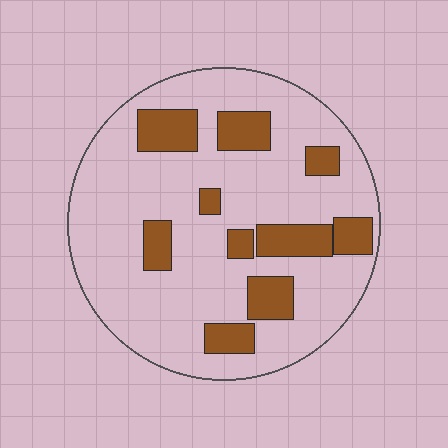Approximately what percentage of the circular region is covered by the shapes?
Approximately 20%.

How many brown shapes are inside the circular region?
10.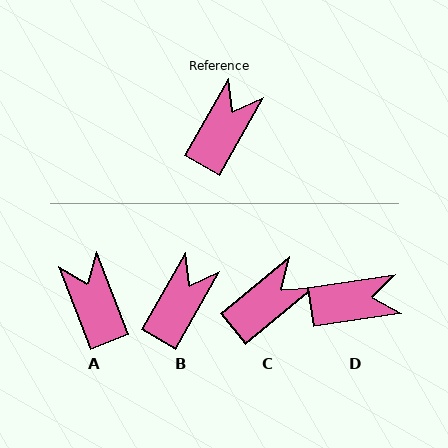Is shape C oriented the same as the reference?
No, it is off by about 21 degrees.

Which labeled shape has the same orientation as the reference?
B.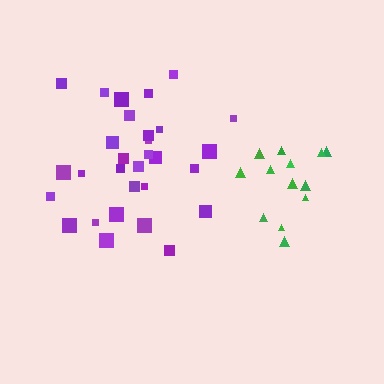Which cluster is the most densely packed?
Green.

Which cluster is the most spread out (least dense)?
Purple.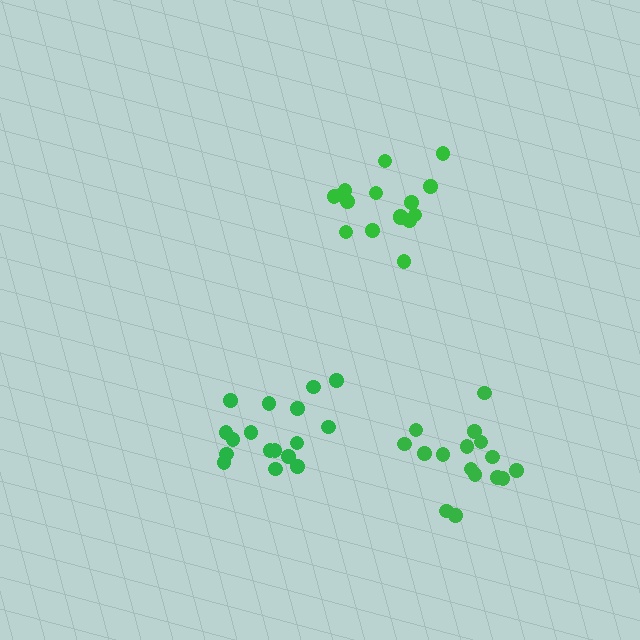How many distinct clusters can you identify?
There are 3 distinct clusters.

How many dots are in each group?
Group 1: 17 dots, Group 2: 16 dots, Group 3: 16 dots (49 total).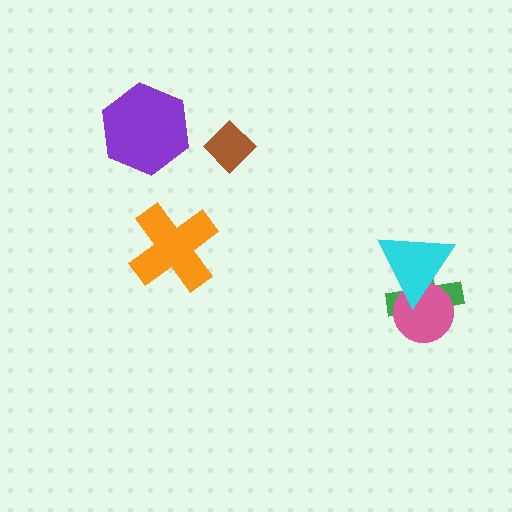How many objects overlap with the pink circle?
2 objects overlap with the pink circle.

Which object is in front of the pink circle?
The cyan triangle is in front of the pink circle.